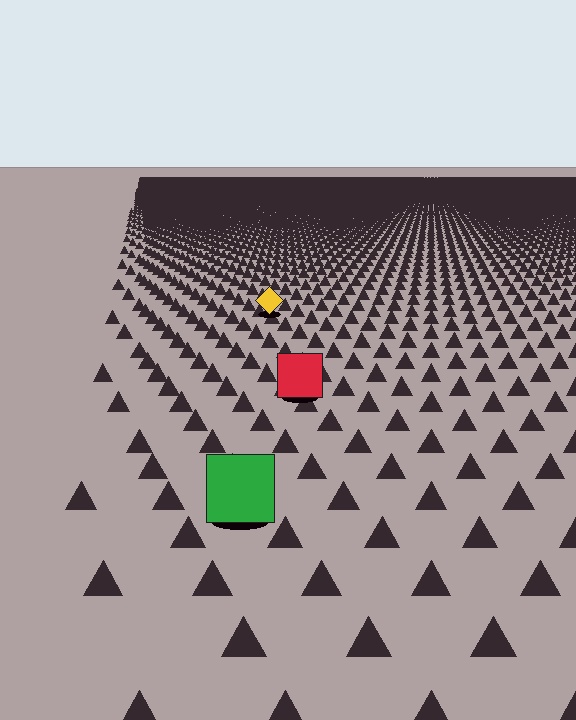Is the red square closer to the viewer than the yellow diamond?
Yes. The red square is closer — you can tell from the texture gradient: the ground texture is coarser near it.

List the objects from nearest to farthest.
From nearest to farthest: the green square, the red square, the yellow diamond.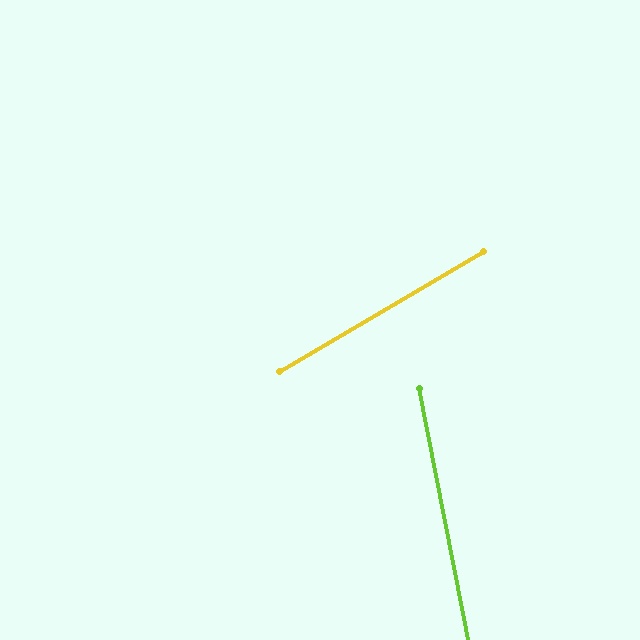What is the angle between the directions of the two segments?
Approximately 71 degrees.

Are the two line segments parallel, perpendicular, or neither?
Neither parallel nor perpendicular — they differ by about 71°.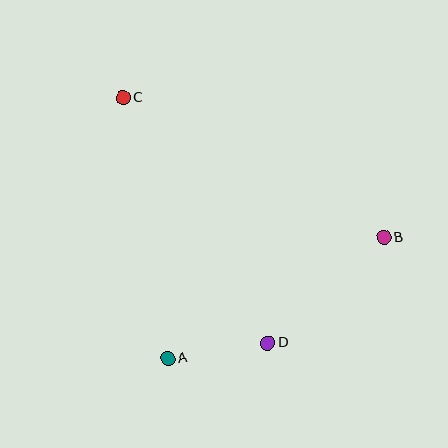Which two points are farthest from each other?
Points B and C are farthest from each other.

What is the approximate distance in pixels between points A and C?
The distance between A and C is approximately 264 pixels.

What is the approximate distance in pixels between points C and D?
The distance between C and D is approximately 285 pixels.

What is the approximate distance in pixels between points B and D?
The distance between B and D is approximately 156 pixels.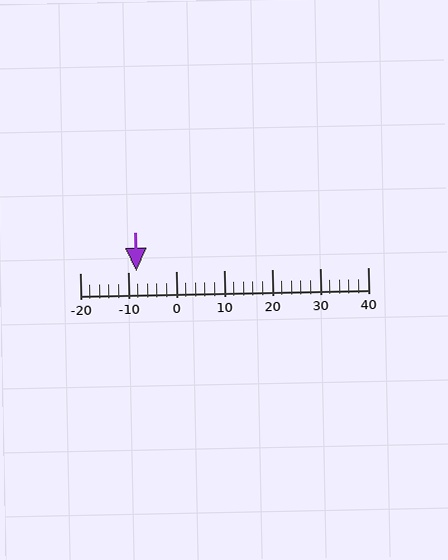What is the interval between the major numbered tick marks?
The major tick marks are spaced 10 units apart.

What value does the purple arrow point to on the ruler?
The purple arrow points to approximately -8.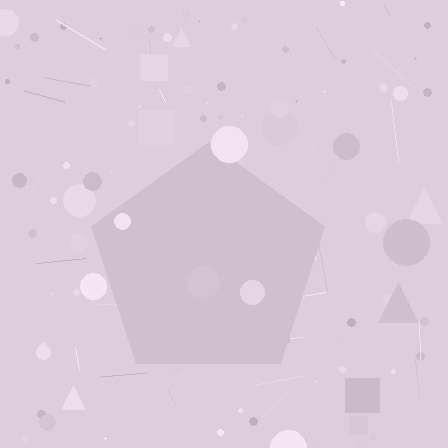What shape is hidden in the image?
A pentagon is hidden in the image.